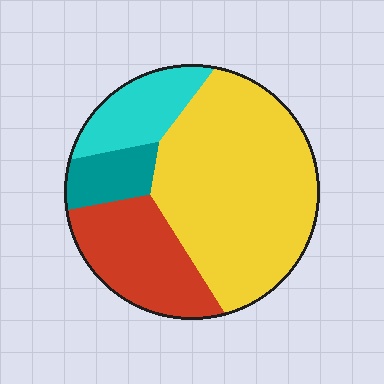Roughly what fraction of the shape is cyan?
Cyan covers 14% of the shape.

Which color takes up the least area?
Teal, at roughly 10%.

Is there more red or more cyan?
Red.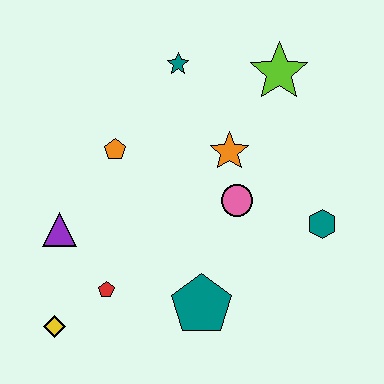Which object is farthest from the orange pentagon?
The teal hexagon is farthest from the orange pentagon.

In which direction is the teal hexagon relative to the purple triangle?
The teal hexagon is to the right of the purple triangle.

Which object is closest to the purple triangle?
The red pentagon is closest to the purple triangle.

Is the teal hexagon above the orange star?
No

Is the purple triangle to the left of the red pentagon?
Yes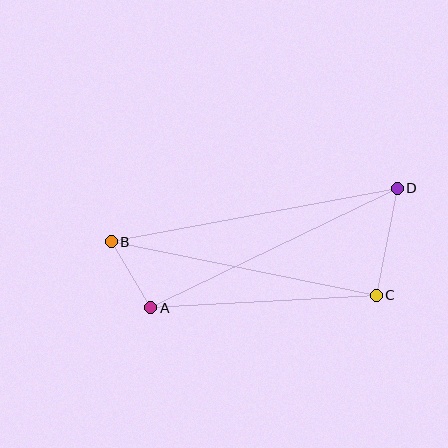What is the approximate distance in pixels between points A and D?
The distance between A and D is approximately 274 pixels.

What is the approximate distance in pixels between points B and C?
The distance between B and C is approximately 271 pixels.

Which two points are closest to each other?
Points A and B are closest to each other.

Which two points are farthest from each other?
Points B and D are farthest from each other.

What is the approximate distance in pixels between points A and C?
The distance between A and C is approximately 226 pixels.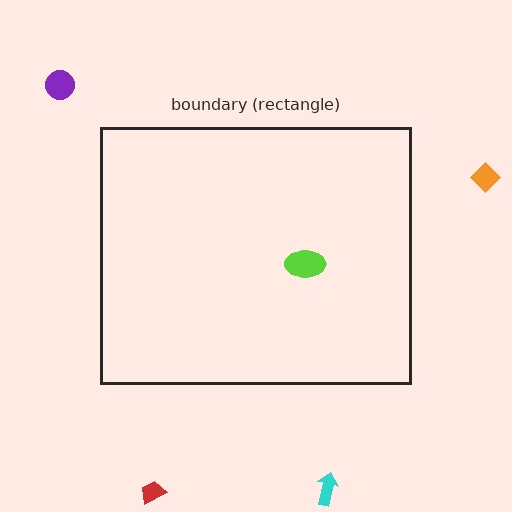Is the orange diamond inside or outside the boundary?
Outside.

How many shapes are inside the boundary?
1 inside, 4 outside.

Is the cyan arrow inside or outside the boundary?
Outside.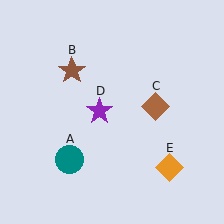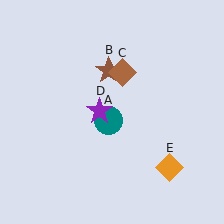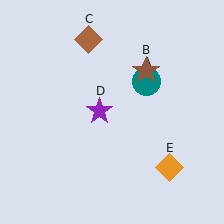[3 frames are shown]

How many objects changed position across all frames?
3 objects changed position: teal circle (object A), brown star (object B), brown diamond (object C).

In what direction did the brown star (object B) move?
The brown star (object B) moved right.